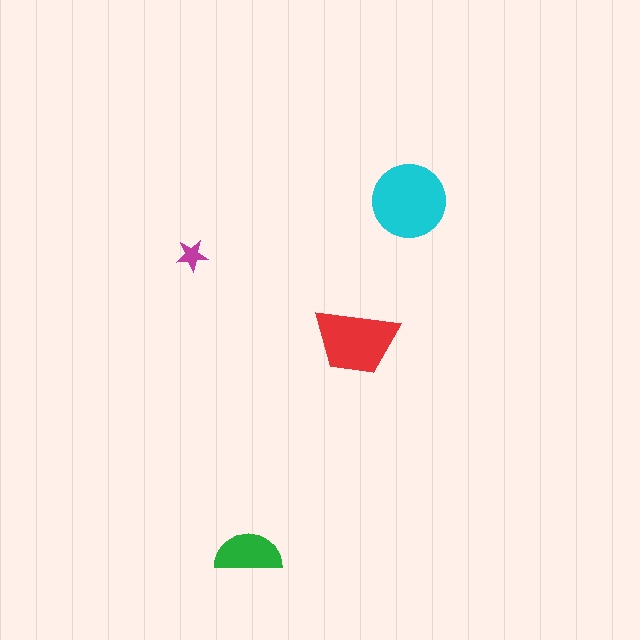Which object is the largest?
The cyan circle.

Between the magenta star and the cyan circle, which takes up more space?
The cyan circle.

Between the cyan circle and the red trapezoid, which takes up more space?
The cyan circle.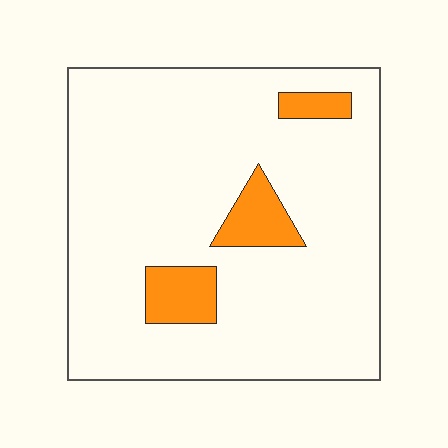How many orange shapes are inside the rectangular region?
3.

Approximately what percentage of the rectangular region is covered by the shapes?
Approximately 10%.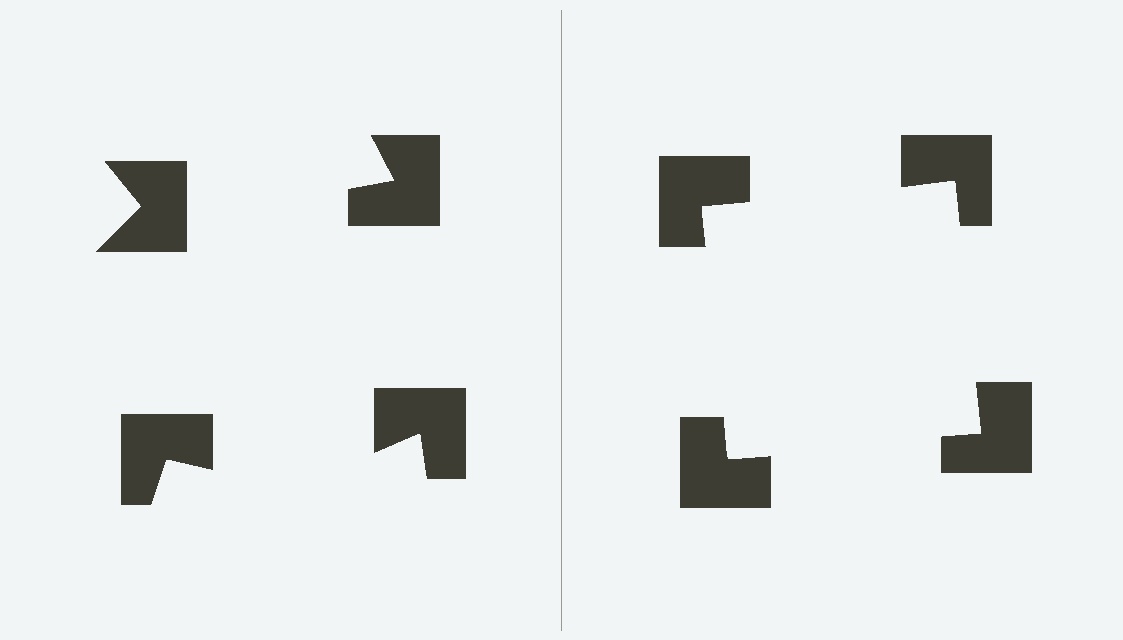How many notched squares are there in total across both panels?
8 — 4 on each side.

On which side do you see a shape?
An illusory square appears on the right side. On the left side the wedge cuts are rotated, so no coherent shape forms.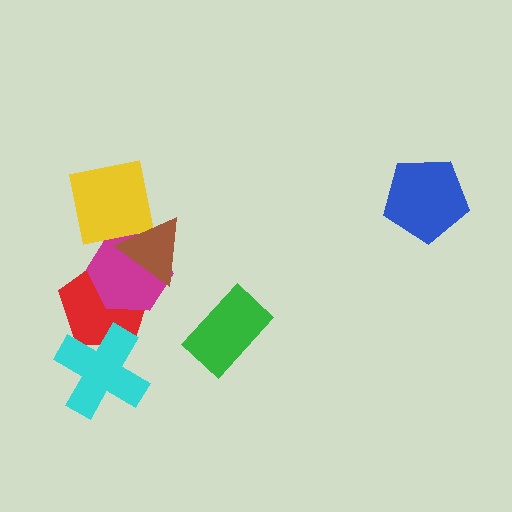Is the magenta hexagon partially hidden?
Yes, it is partially covered by another shape.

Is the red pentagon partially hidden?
Yes, it is partially covered by another shape.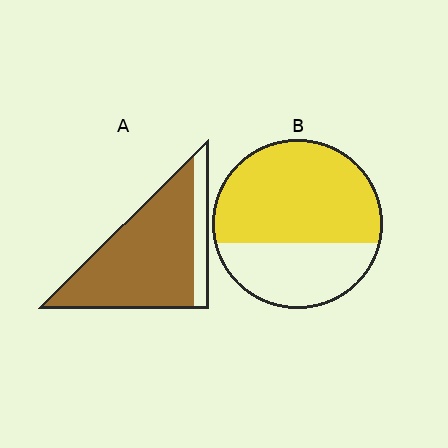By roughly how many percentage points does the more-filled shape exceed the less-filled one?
By roughly 20 percentage points (A over B).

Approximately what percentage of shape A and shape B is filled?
A is approximately 85% and B is approximately 65%.